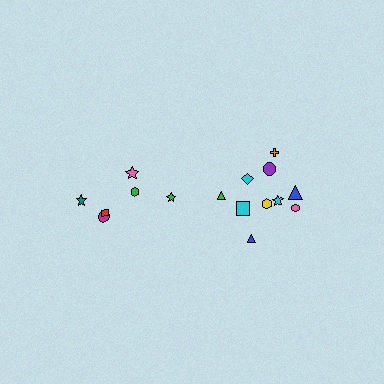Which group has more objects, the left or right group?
The right group.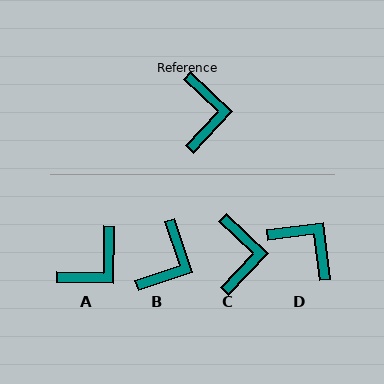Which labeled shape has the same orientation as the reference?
C.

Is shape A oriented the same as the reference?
No, it is off by about 48 degrees.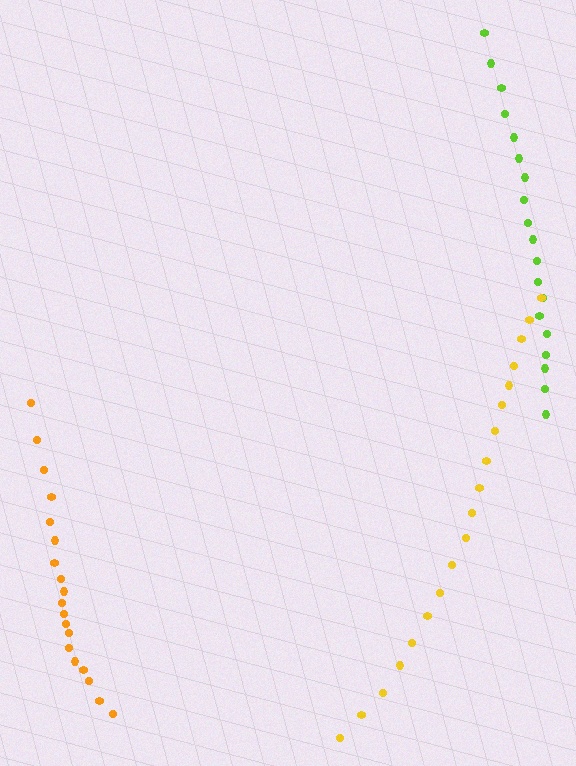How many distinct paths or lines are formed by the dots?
There are 3 distinct paths.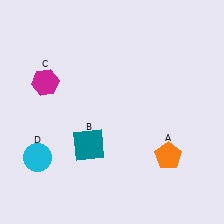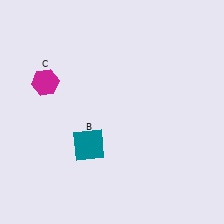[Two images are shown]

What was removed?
The orange pentagon (A), the cyan circle (D) were removed in Image 2.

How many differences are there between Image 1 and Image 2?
There are 2 differences between the two images.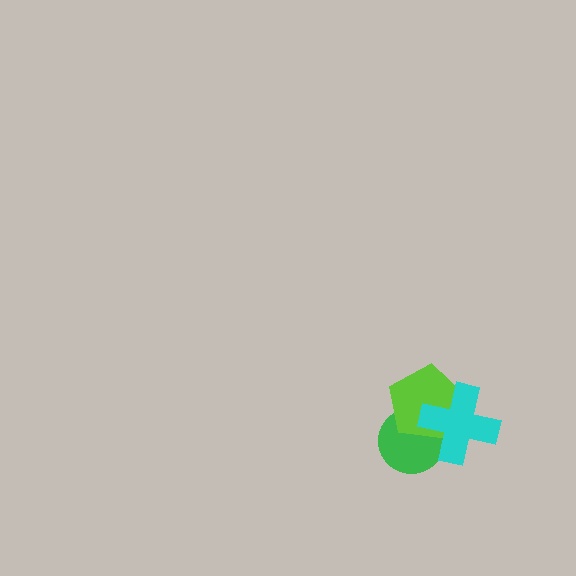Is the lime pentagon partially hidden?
Yes, it is partially covered by another shape.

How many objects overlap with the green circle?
2 objects overlap with the green circle.